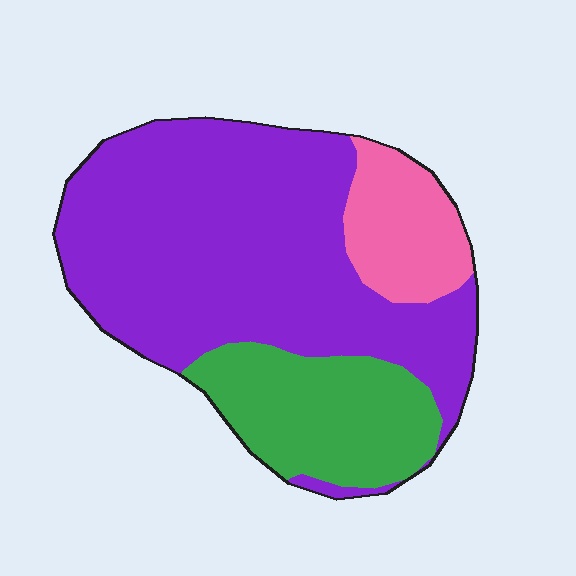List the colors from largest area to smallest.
From largest to smallest: purple, green, pink.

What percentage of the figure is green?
Green covers around 20% of the figure.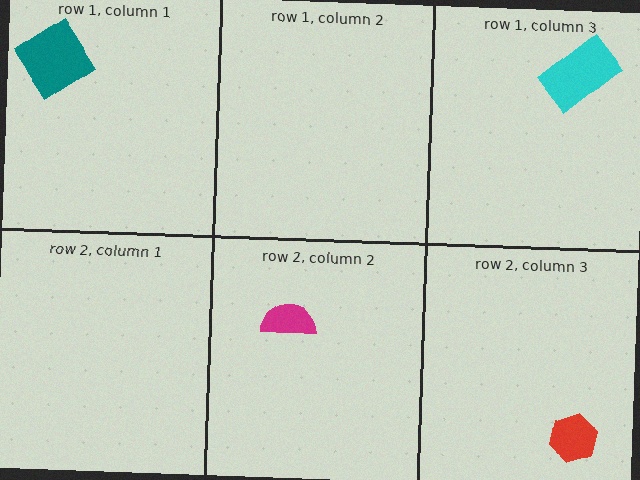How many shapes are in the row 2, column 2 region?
1.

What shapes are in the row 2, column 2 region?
The magenta semicircle.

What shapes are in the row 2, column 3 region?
The red hexagon.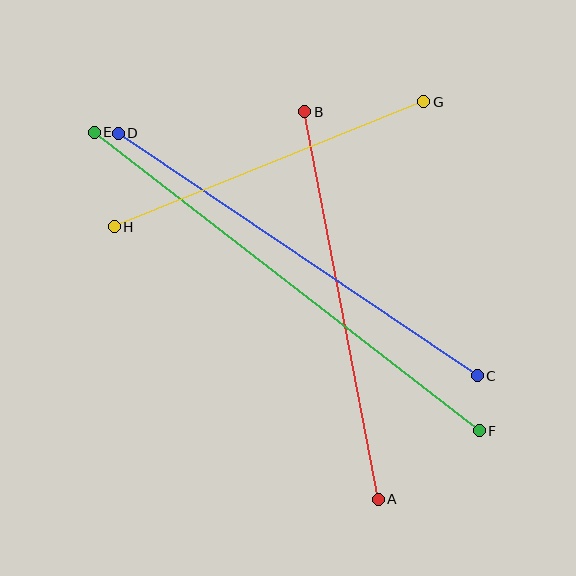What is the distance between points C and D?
The distance is approximately 433 pixels.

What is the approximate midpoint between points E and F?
The midpoint is at approximately (287, 281) pixels.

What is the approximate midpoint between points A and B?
The midpoint is at approximately (342, 306) pixels.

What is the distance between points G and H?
The distance is approximately 334 pixels.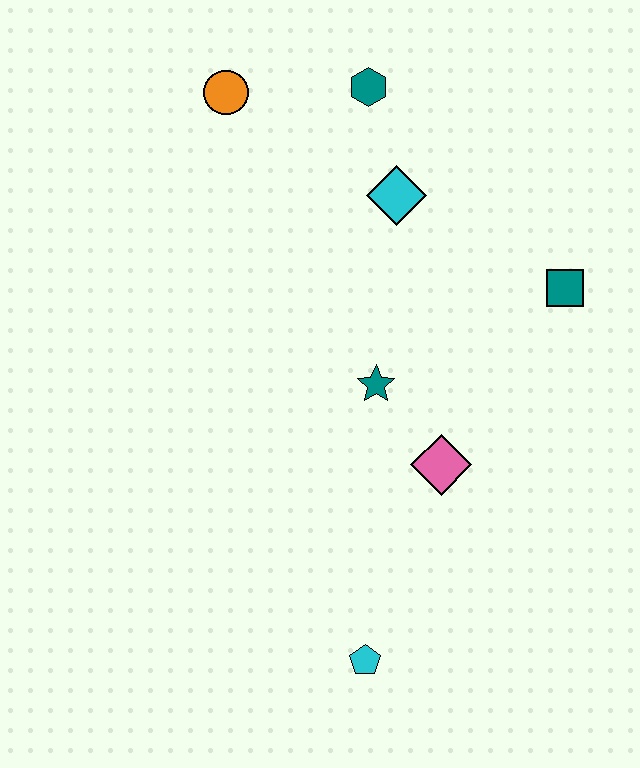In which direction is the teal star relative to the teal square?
The teal star is to the left of the teal square.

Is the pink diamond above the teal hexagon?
No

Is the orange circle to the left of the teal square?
Yes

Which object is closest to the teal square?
The cyan diamond is closest to the teal square.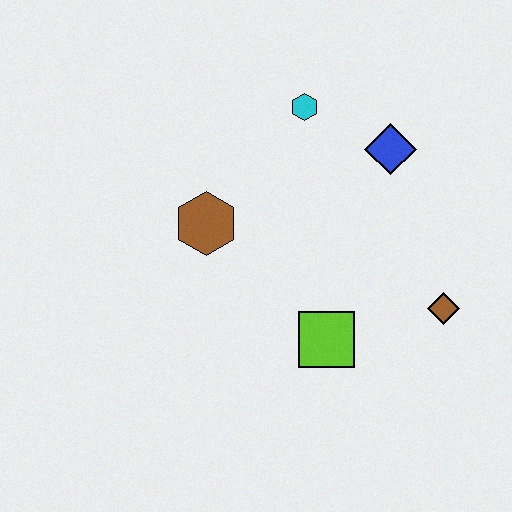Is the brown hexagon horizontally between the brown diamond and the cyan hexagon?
No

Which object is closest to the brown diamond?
The lime square is closest to the brown diamond.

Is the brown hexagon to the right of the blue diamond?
No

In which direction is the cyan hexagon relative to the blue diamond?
The cyan hexagon is to the left of the blue diamond.